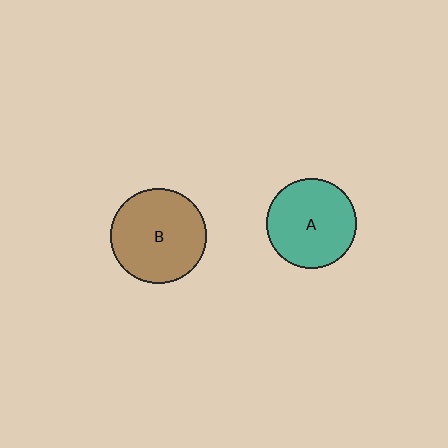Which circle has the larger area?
Circle B (brown).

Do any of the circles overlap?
No, none of the circles overlap.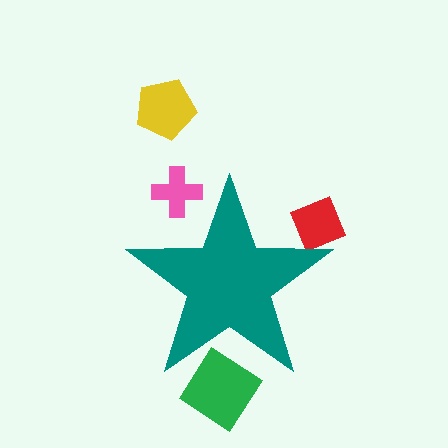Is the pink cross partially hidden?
Yes, the pink cross is partially hidden behind the teal star.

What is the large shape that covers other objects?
A teal star.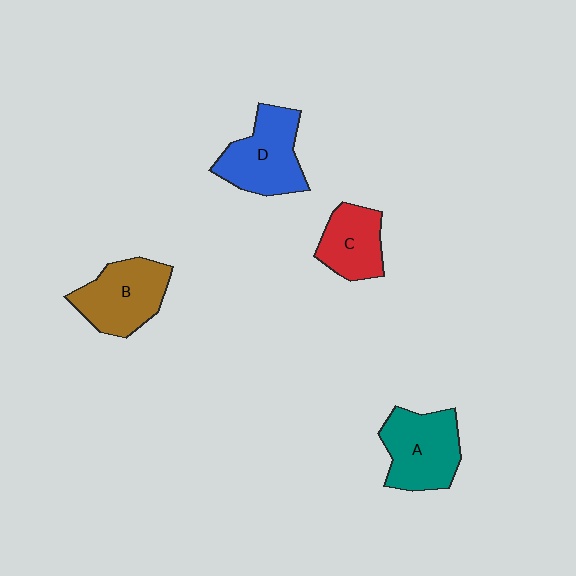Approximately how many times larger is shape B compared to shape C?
Approximately 1.3 times.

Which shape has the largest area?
Shape D (blue).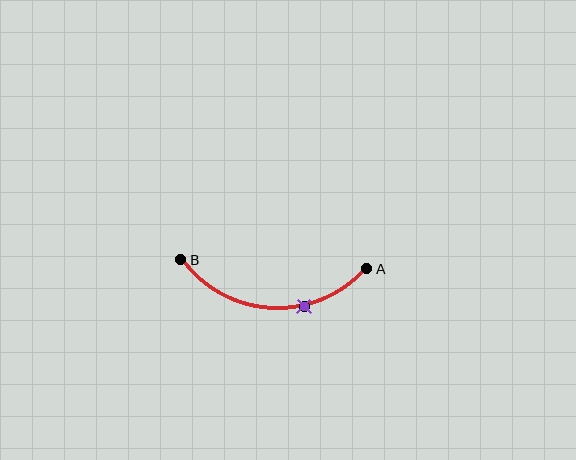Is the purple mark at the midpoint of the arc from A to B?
No. The purple mark lies on the arc but is closer to endpoint A. The arc midpoint would be at the point on the curve equidistant along the arc from both A and B.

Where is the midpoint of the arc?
The arc midpoint is the point on the curve farthest from the straight line joining A and B. It sits below that line.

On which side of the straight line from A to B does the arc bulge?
The arc bulges below the straight line connecting A and B.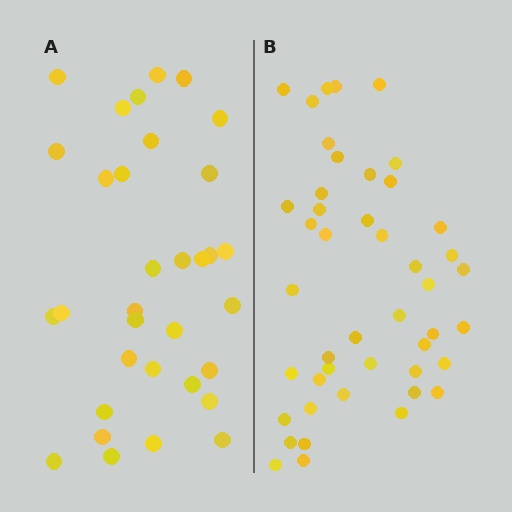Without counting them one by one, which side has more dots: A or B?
Region B (the right region) has more dots.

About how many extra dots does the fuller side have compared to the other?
Region B has roughly 12 or so more dots than region A.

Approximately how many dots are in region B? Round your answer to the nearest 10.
About 40 dots. (The exact count is 45, which rounds to 40.)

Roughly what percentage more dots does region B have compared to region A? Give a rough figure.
About 35% more.